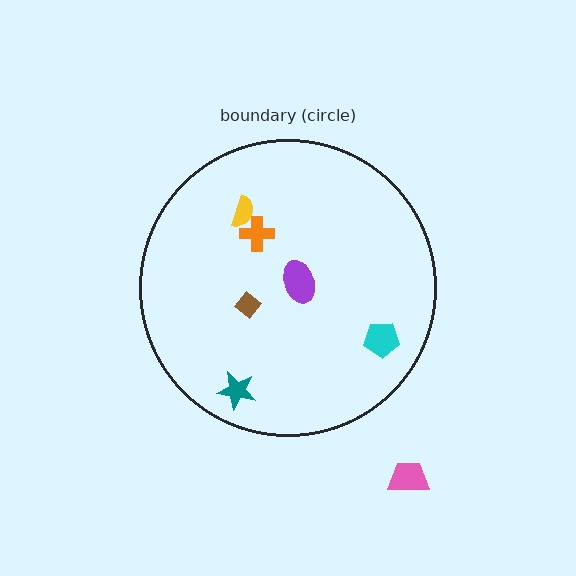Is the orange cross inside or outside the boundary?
Inside.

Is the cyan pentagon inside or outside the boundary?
Inside.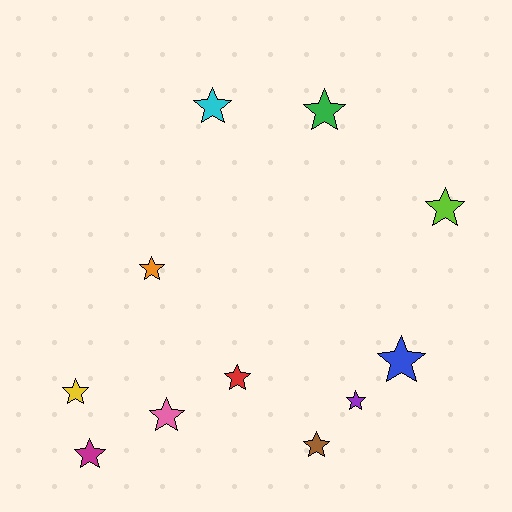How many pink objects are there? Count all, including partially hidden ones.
There is 1 pink object.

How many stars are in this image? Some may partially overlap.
There are 11 stars.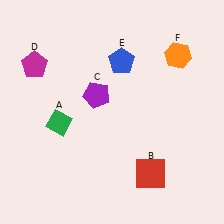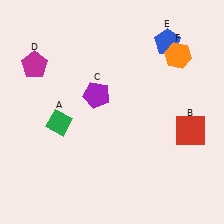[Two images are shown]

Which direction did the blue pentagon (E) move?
The blue pentagon (E) moved right.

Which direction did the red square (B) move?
The red square (B) moved up.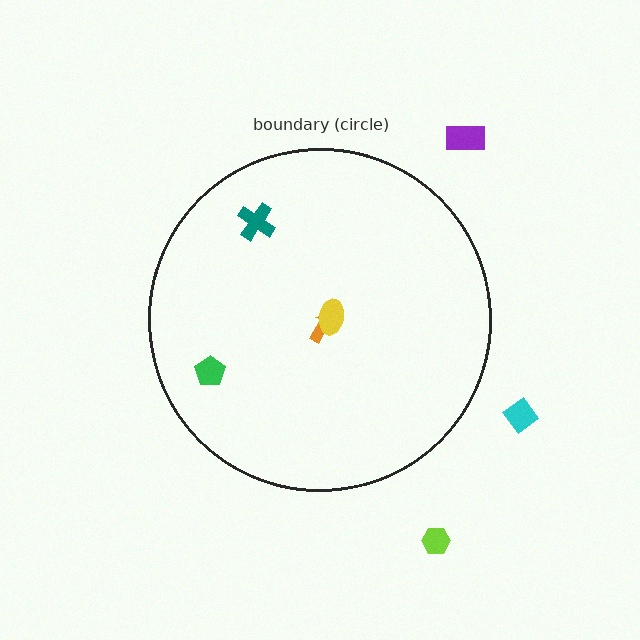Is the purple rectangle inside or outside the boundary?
Outside.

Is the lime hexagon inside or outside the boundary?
Outside.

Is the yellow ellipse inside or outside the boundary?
Inside.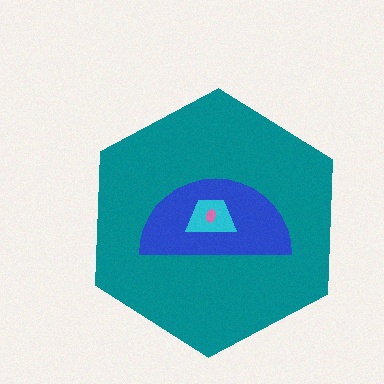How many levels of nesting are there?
4.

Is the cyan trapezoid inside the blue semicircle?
Yes.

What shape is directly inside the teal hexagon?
The blue semicircle.